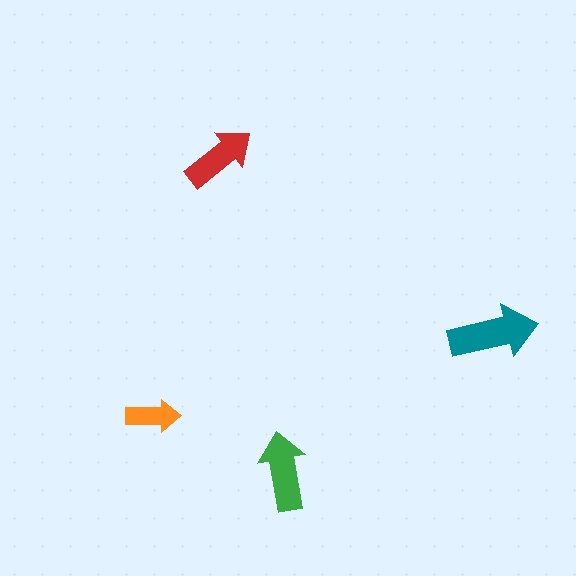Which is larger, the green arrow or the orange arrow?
The green one.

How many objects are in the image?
There are 4 objects in the image.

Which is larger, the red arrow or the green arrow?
The green one.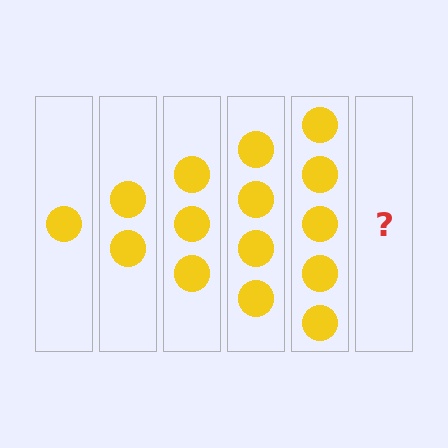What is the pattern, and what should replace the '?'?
The pattern is that each step adds one more circle. The '?' should be 6 circles.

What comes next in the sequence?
The next element should be 6 circles.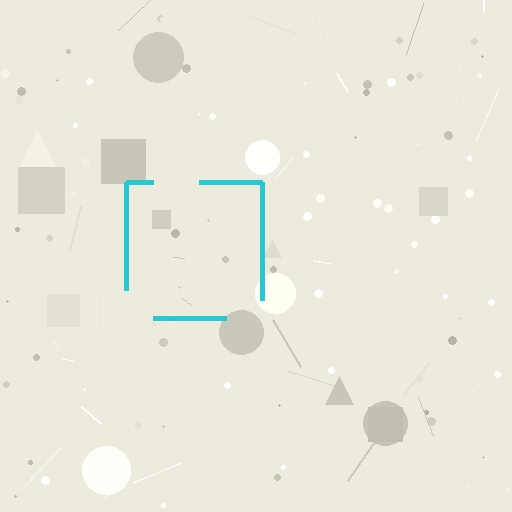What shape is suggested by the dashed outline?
The dashed outline suggests a square.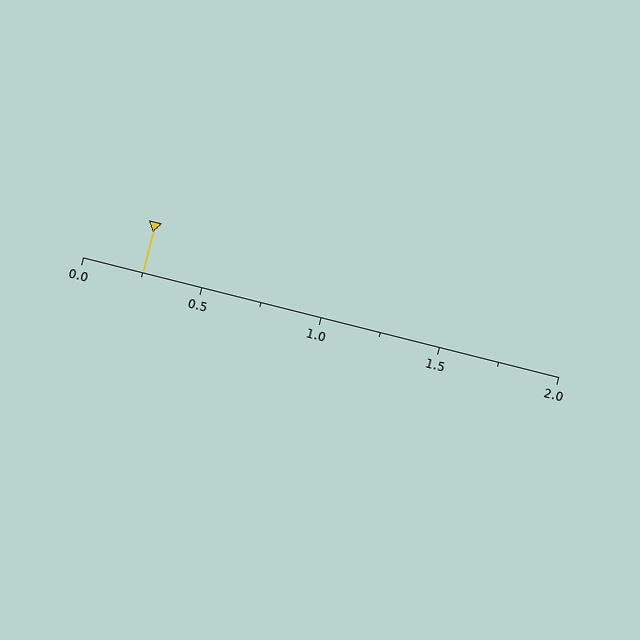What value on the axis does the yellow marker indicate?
The marker indicates approximately 0.25.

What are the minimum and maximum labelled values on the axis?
The axis runs from 0.0 to 2.0.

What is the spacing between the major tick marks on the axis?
The major ticks are spaced 0.5 apart.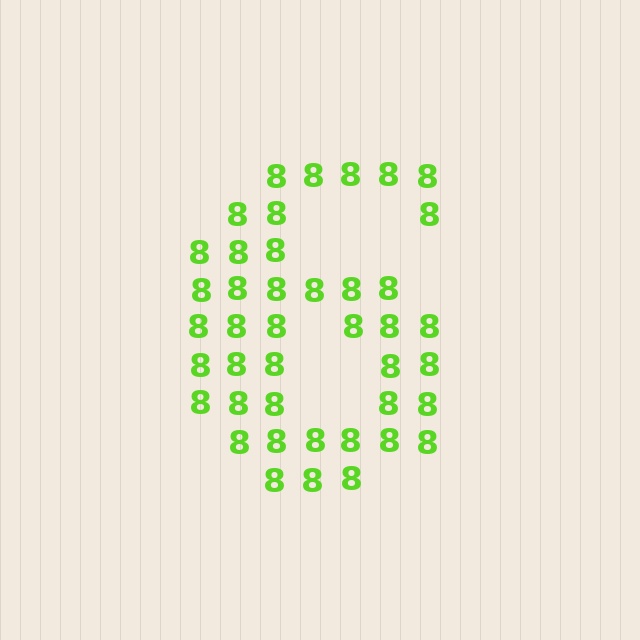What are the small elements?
The small elements are digit 8's.